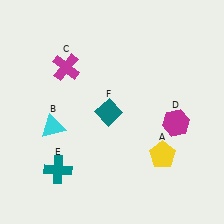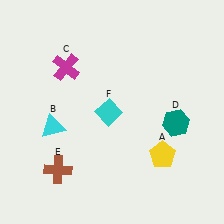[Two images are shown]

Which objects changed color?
D changed from magenta to teal. E changed from teal to brown. F changed from teal to cyan.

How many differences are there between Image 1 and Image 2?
There are 3 differences between the two images.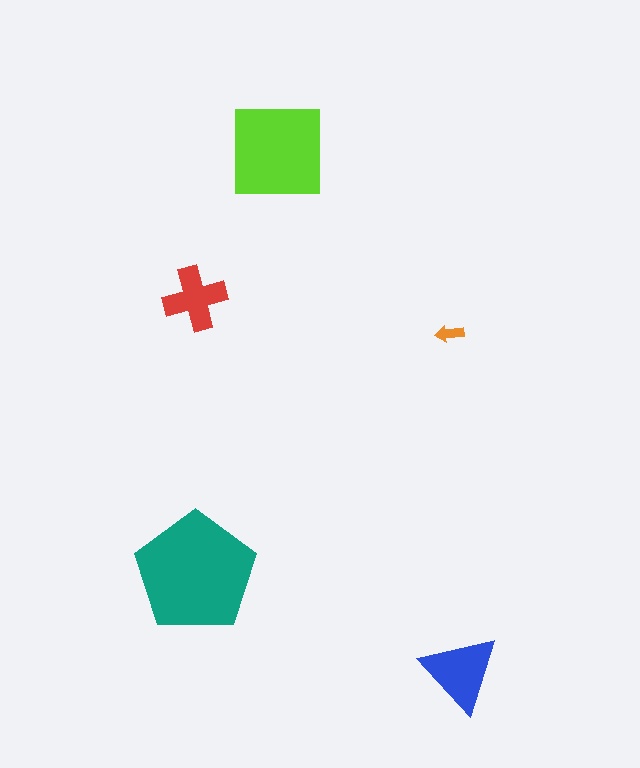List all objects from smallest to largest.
The orange arrow, the red cross, the blue triangle, the lime square, the teal pentagon.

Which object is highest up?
The lime square is topmost.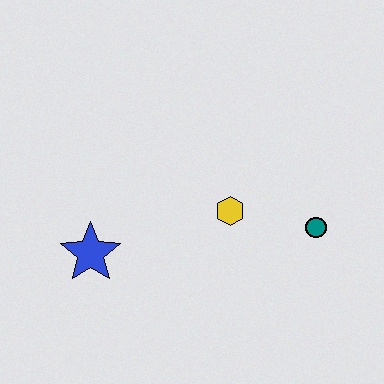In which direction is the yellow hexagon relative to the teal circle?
The yellow hexagon is to the left of the teal circle.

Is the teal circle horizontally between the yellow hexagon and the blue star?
No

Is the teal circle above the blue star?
Yes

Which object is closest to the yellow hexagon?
The teal circle is closest to the yellow hexagon.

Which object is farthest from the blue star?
The teal circle is farthest from the blue star.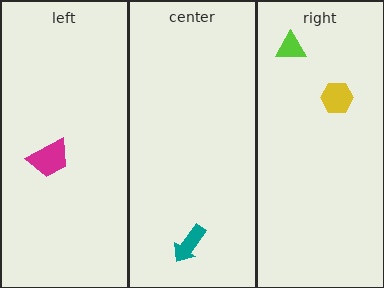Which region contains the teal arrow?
The center region.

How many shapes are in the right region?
2.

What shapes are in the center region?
The teal arrow.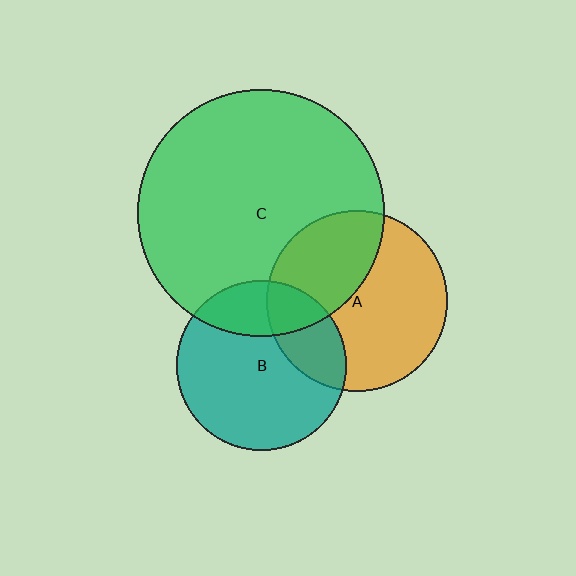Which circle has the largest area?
Circle C (green).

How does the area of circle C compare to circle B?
Approximately 2.1 times.